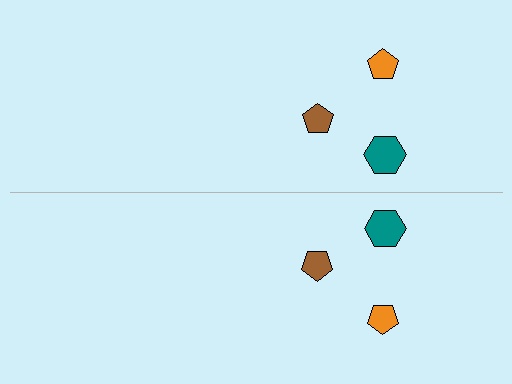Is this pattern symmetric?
Yes, this pattern has bilateral (reflection) symmetry.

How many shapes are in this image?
There are 6 shapes in this image.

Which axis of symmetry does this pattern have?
The pattern has a horizontal axis of symmetry running through the center of the image.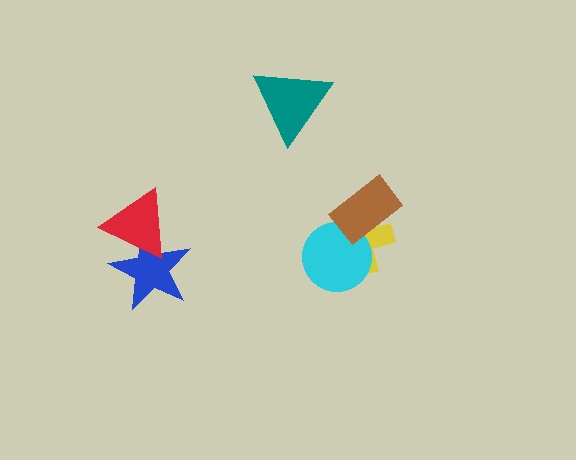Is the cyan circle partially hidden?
Yes, it is partially covered by another shape.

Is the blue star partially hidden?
Yes, it is partially covered by another shape.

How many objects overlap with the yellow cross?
2 objects overlap with the yellow cross.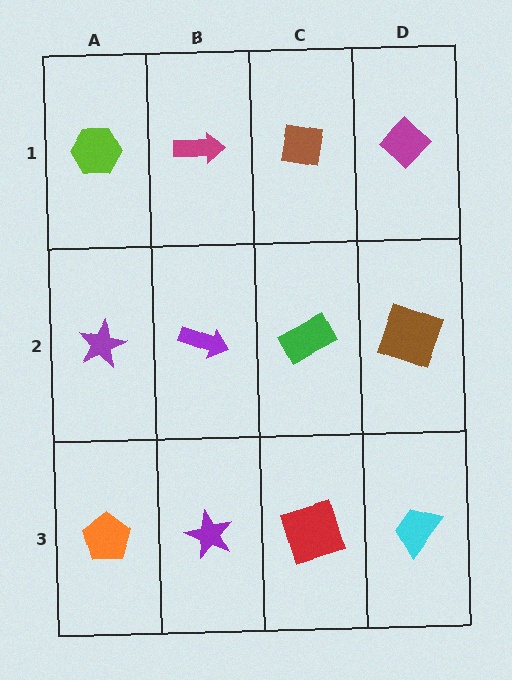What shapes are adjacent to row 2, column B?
A magenta arrow (row 1, column B), a purple star (row 3, column B), a purple star (row 2, column A), a green rectangle (row 2, column C).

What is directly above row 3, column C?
A green rectangle.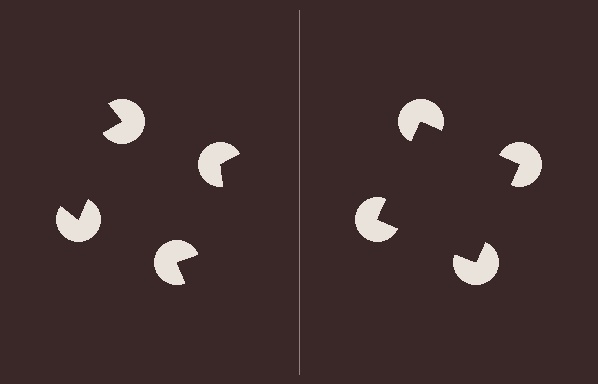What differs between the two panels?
The pac-man discs are positioned identically on both sides; only the wedge orientations differ. On the right they align to a square; on the left they are misaligned.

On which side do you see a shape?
An illusory square appears on the right side. On the left side the wedge cuts are rotated, so no coherent shape forms.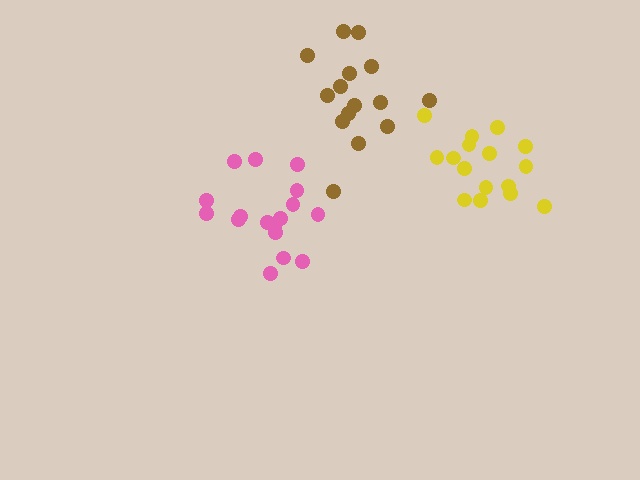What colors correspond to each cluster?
The clusters are colored: brown, pink, yellow.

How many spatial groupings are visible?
There are 3 spatial groupings.